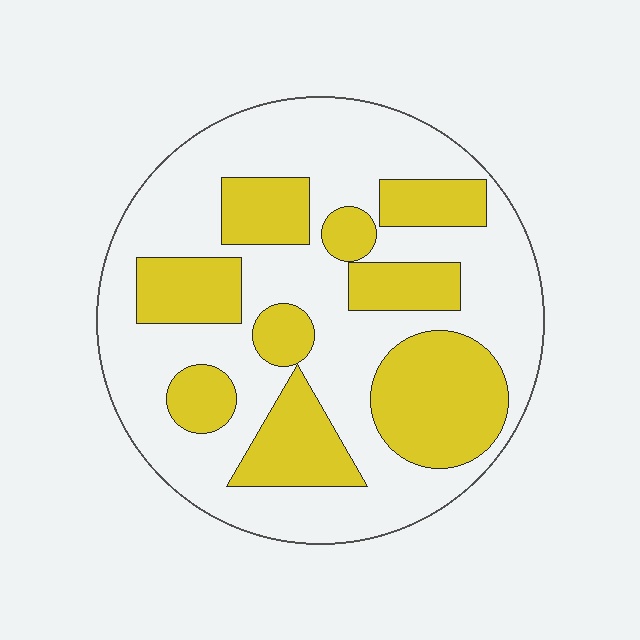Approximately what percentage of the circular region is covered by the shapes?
Approximately 35%.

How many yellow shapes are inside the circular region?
9.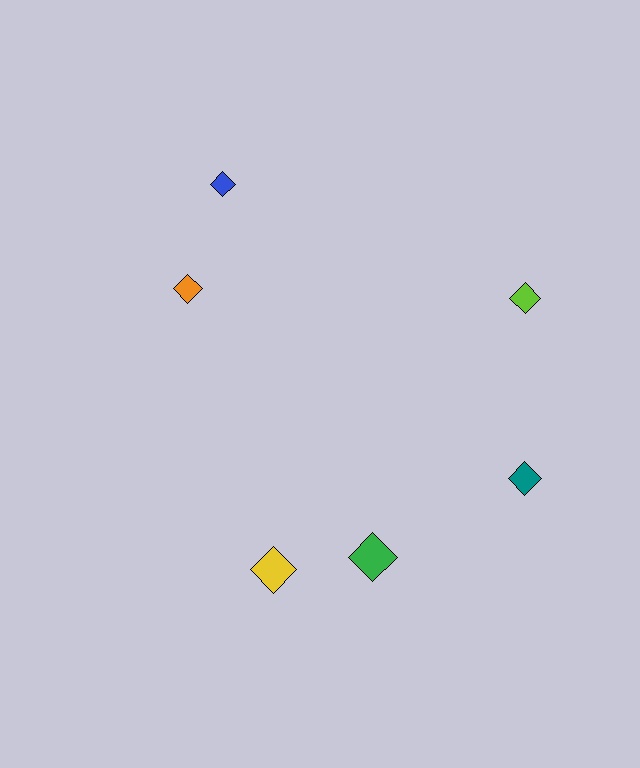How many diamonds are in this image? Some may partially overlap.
There are 6 diamonds.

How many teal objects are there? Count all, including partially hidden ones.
There is 1 teal object.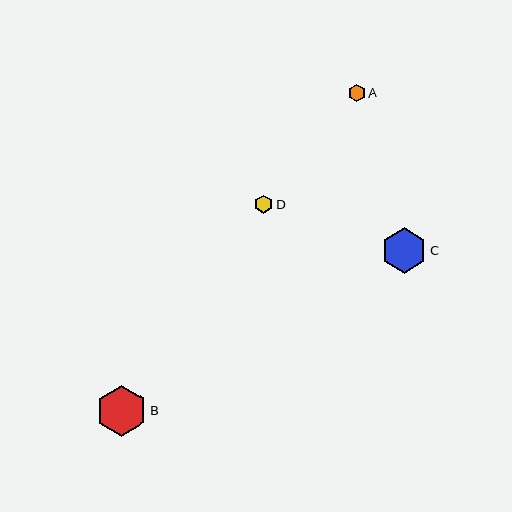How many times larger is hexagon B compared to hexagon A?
Hexagon B is approximately 3.0 times the size of hexagon A.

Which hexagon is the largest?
Hexagon B is the largest with a size of approximately 51 pixels.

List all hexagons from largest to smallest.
From largest to smallest: B, C, D, A.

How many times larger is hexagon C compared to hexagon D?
Hexagon C is approximately 2.5 times the size of hexagon D.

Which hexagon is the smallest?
Hexagon A is the smallest with a size of approximately 17 pixels.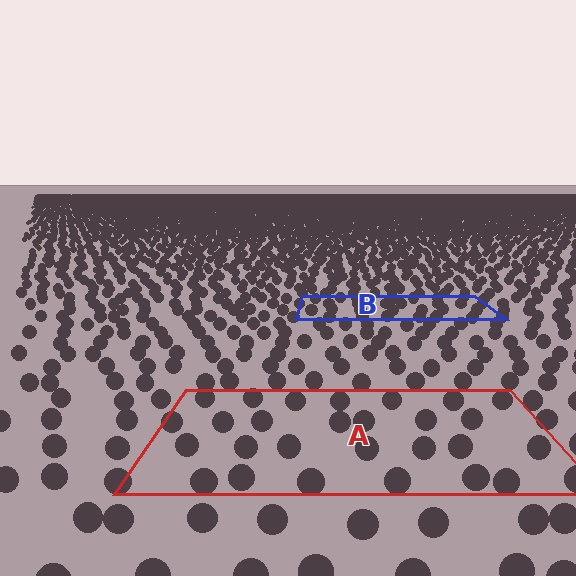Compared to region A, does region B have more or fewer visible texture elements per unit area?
Region B has more texture elements per unit area — they are packed more densely because it is farther away.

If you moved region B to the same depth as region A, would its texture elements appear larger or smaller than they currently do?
They would appear larger. At a closer depth, the same texture elements are projected at a bigger on-screen size.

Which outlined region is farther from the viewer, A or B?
Region B is farther from the viewer — the texture elements inside it appear smaller and more densely packed.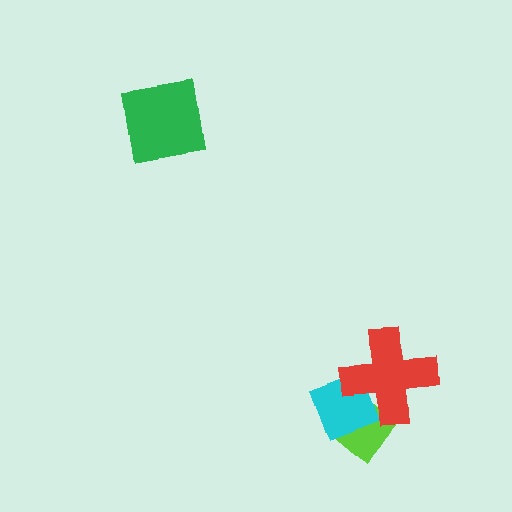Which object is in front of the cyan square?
The red cross is in front of the cyan square.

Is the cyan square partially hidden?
Yes, it is partially covered by another shape.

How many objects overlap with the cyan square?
2 objects overlap with the cyan square.